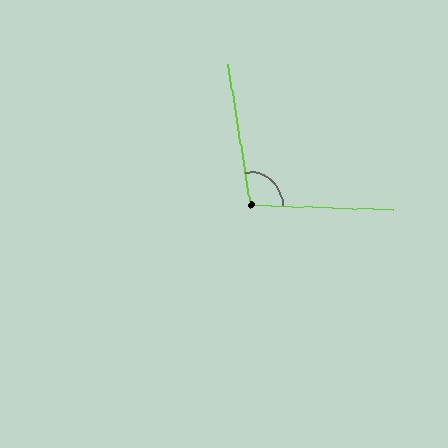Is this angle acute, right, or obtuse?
It is obtuse.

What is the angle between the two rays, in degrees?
Approximately 101 degrees.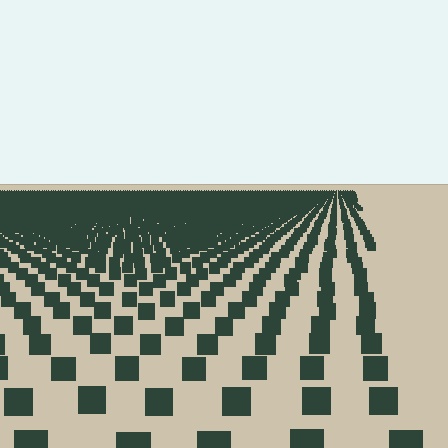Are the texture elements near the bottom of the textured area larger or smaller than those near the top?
Larger. Near the bottom, elements are closer to the viewer and appear at a bigger on-screen size.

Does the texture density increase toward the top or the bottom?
Density increases toward the top.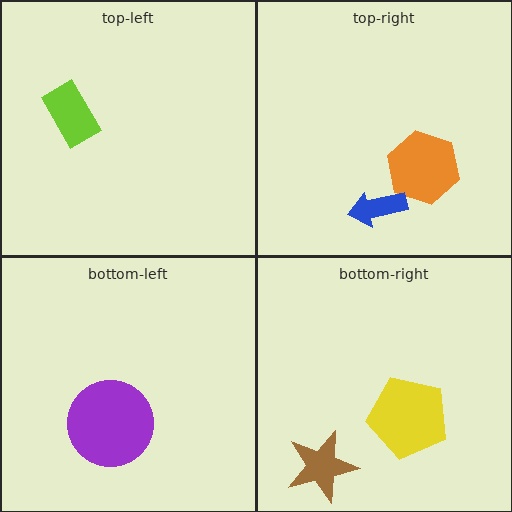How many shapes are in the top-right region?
2.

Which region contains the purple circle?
The bottom-left region.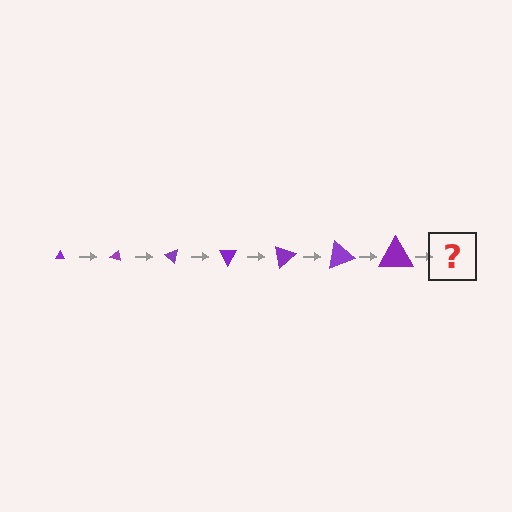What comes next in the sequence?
The next element should be a triangle, larger than the previous one and rotated 140 degrees from the start.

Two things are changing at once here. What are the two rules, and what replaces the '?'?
The two rules are that the triangle grows larger each step and it rotates 20 degrees each step. The '?' should be a triangle, larger than the previous one and rotated 140 degrees from the start.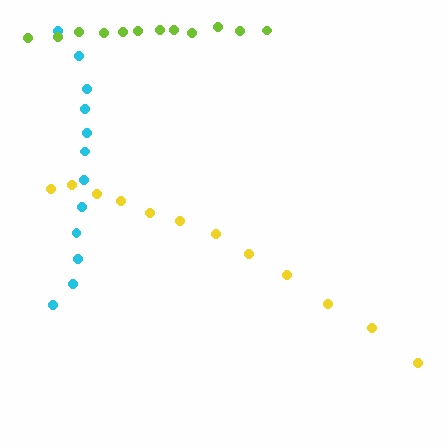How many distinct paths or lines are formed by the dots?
There are 3 distinct paths.